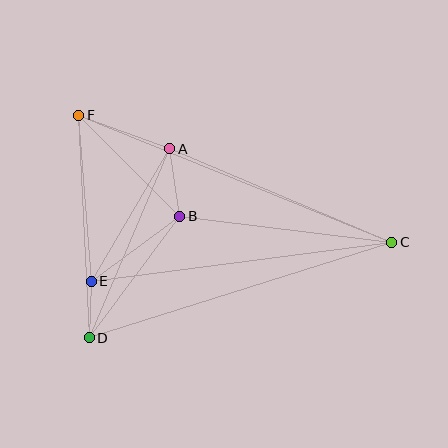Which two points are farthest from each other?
Points C and F are farthest from each other.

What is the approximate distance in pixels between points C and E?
The distance between C and E is approximately 303 pixels.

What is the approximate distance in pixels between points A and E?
The distance between A and E is approximately 154 pixels.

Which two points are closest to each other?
Points D and E are closest to each other.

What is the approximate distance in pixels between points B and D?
The distance between B and D is approximately 151 pixels.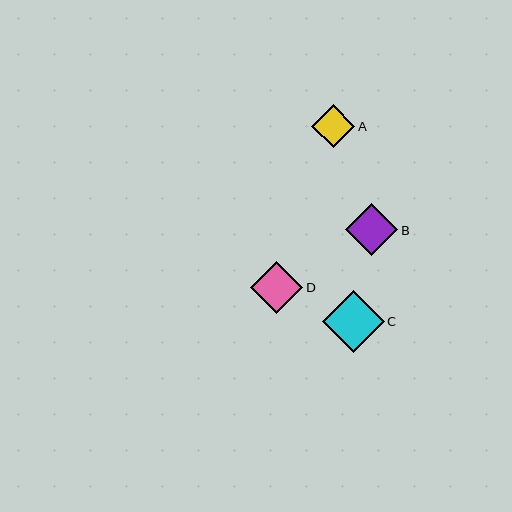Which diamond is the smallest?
Diamond A is the smallest with a size of approximately 43 pixels.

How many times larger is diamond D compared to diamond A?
Diamond D is approximately 1.2 times the size of diamond A.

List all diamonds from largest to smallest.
From largest to smallest: C, D, B, A.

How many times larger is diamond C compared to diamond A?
Diamond C is approximately 1.4 times the size of diamond A.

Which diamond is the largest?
Diamond C is the largest with a size of approximately 62 pixels.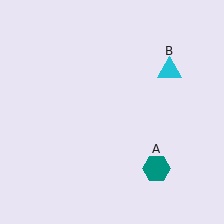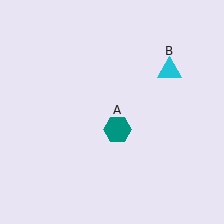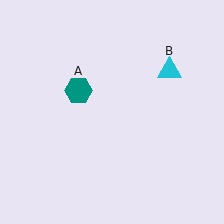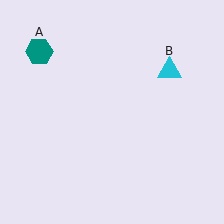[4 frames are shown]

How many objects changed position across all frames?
1 object changed position: teal hexagon (object A).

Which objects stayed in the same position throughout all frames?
Cyan triangle (object B) remained stationary.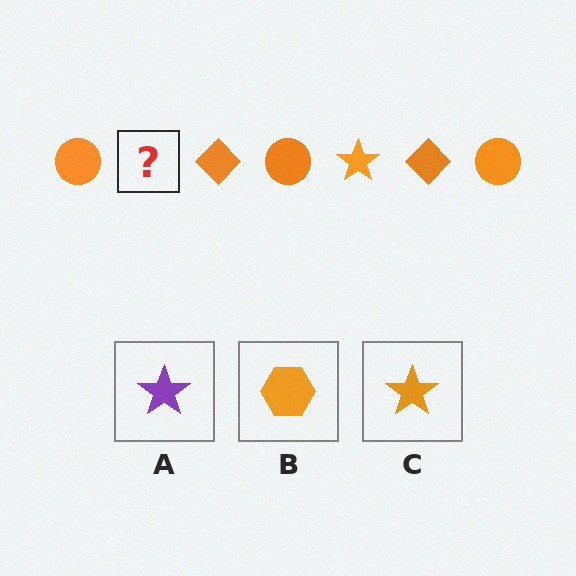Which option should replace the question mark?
Option C.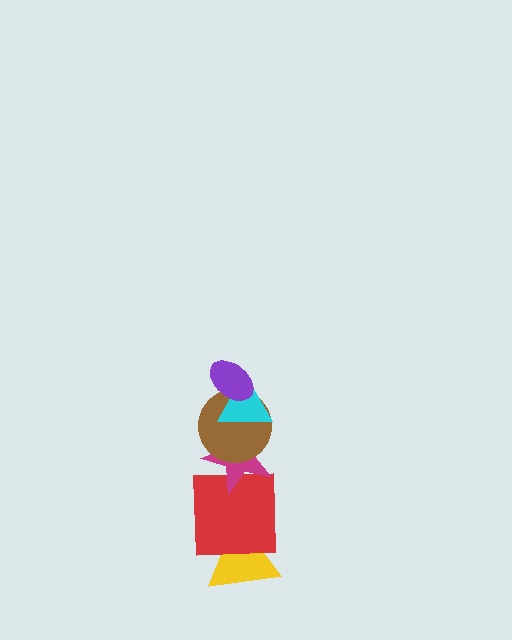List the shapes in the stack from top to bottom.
From top to bottom: the purple ellipse, the cyan triangle, the brown circle, the magenta star, the red square, the yellow triangle.